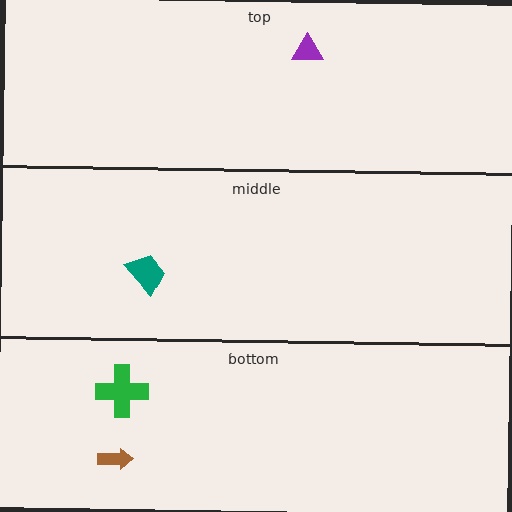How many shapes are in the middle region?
1.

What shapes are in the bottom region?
The brown arrow, the green cross.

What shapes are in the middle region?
The teal trapezoid.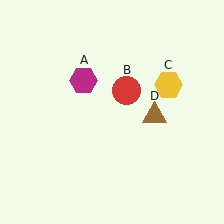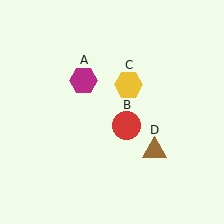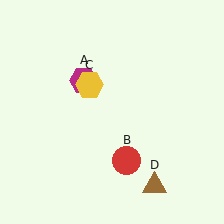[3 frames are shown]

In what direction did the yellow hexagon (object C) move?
The yellow hexagon (object C) moved left.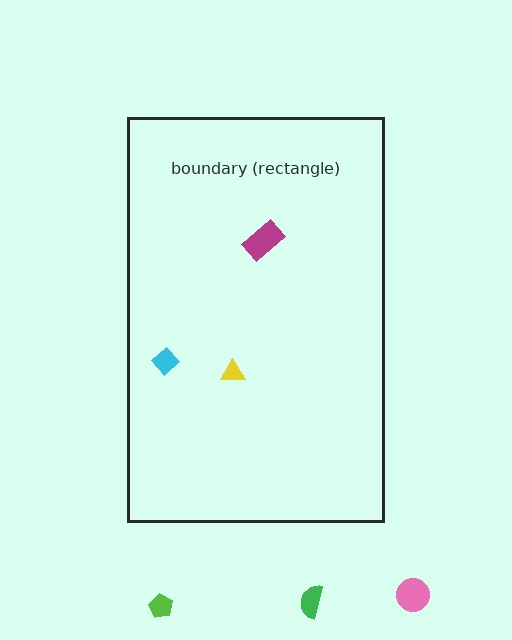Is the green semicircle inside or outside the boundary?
Outside.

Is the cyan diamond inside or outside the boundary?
Inside.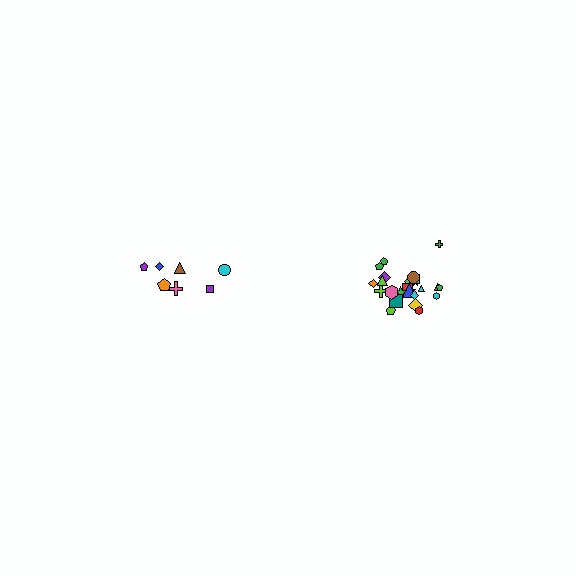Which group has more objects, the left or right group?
The right group.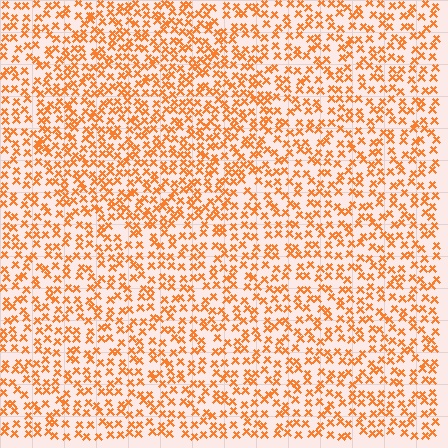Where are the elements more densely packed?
The elements are more densely packed inside the circle boundary.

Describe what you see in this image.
The image contains small orange elements arranged at two different densities. A circle-shaped region is visible where the elements are more densely packed than the surrounding area.